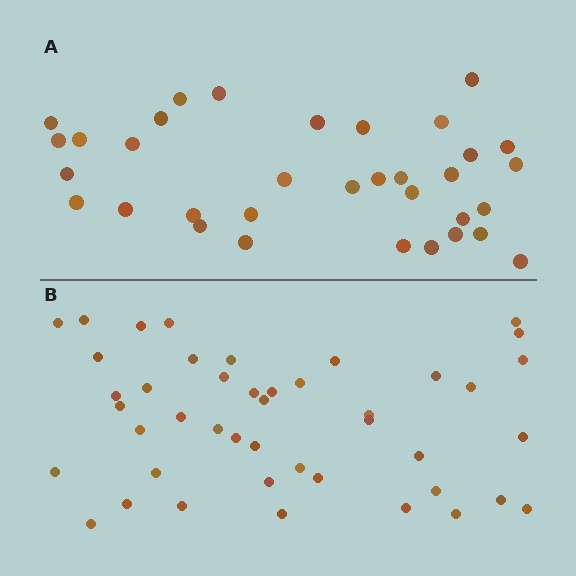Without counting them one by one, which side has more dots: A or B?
Region B (the bottom region) has more dots.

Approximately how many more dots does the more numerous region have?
Region B has roughly 10 or so more dots than region A.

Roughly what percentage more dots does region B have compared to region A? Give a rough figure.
About 30% more.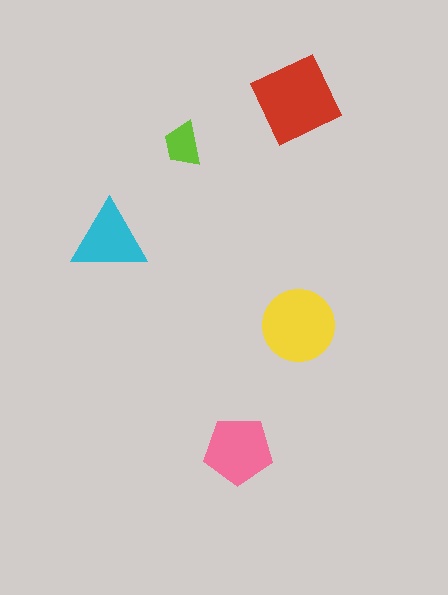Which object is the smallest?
The lime trapezoid.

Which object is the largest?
The red diamond.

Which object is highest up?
The red diamond is topmost.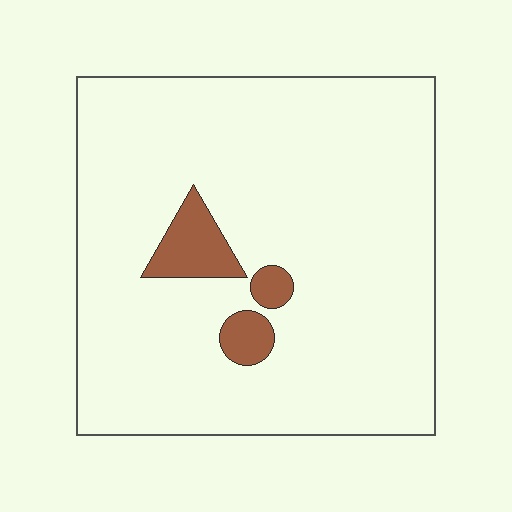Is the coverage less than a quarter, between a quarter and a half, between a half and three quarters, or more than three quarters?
Less than a quarter.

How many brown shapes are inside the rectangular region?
3.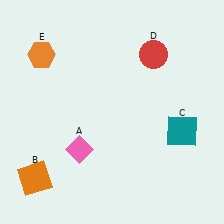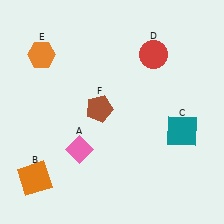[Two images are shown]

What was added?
A brown pentagon (F) was added in Image 2.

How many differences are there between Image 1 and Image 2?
There is 1 difference between the two images.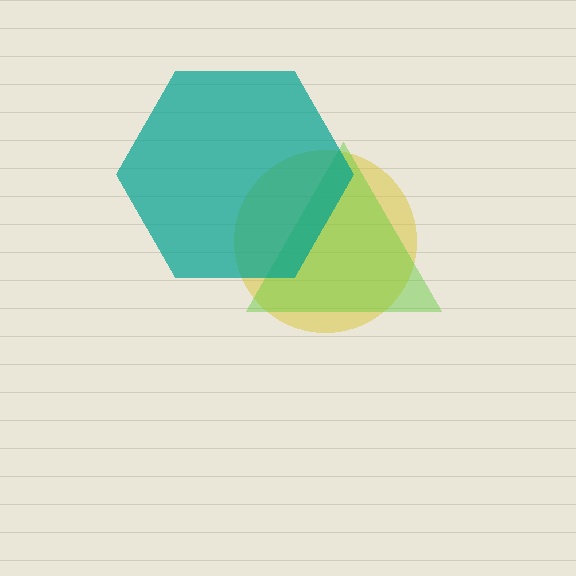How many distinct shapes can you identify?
There are 3 distinct shapes: a yellow circle, a lime triangle, a teal hexagon.